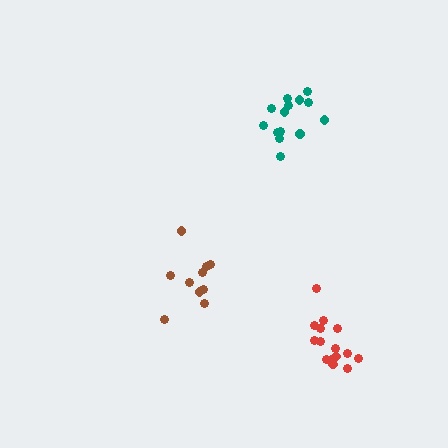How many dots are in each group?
Group 1: 10 dots, Group 2: 15 dots, Group 3: 14 dots (39 total).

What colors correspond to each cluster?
The clusters are colored: brown, red, teal.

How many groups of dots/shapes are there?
There are 3 groups.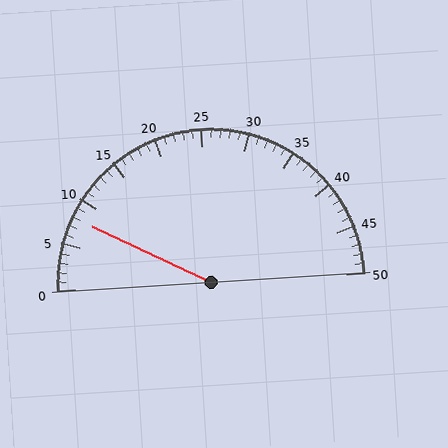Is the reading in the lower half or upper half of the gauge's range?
The reading is in the lower half of the range (0 to 50).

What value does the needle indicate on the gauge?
The needle indicates approximately 8.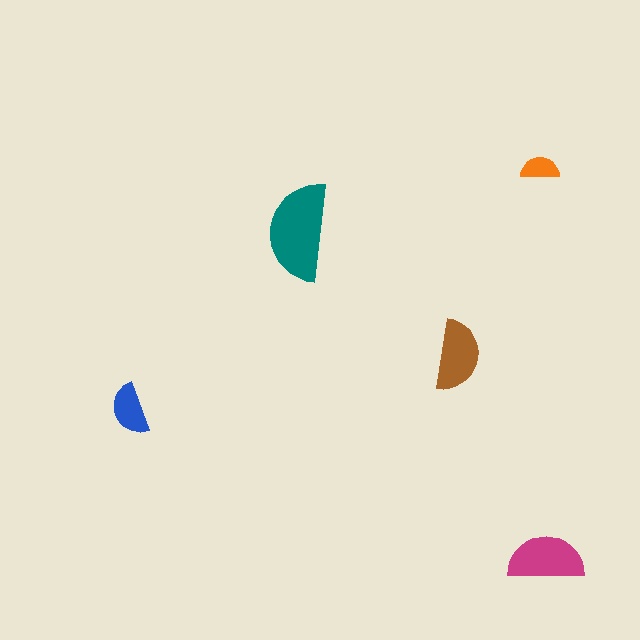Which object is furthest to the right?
The magenta semicircle is rightmost.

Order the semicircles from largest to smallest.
the teal one, the magenta one, the brown one, the blue one, the orange one.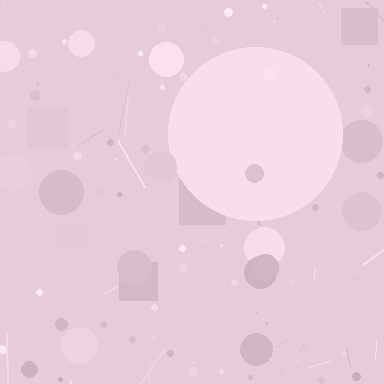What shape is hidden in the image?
A circle is hidden in the image.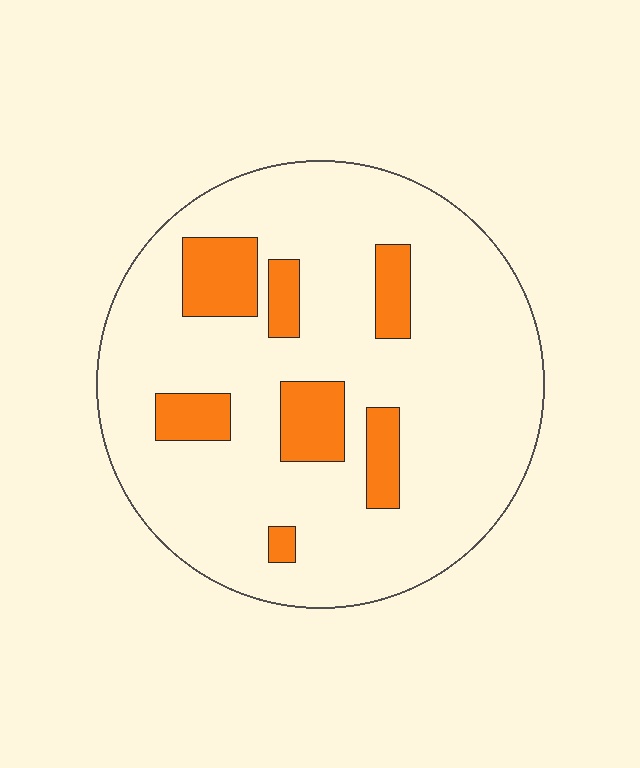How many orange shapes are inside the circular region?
7.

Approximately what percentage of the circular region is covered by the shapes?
Approximately 15%.